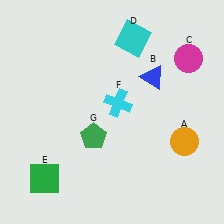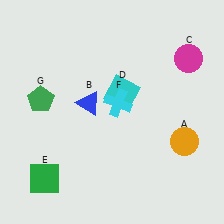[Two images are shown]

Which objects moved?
The objects that moved are: the blue triangle (B), the cyan square (D), the green pentagon (G).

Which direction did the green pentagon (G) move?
The green pentagon (G) moved left.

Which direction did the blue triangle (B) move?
The blue triangle (B) moved left.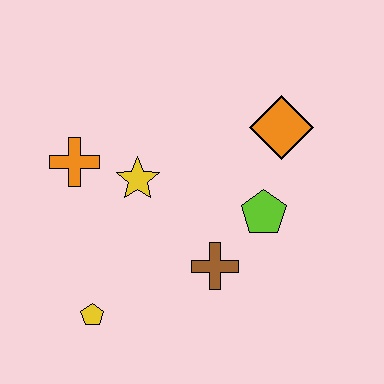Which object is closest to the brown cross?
The lime pentagon is closest to the brown cross.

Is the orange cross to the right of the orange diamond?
No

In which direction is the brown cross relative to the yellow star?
The brown cross is below the yellow star.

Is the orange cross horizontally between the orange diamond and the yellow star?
No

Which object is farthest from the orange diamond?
The yellow pentagon is farthest from the orange diamond.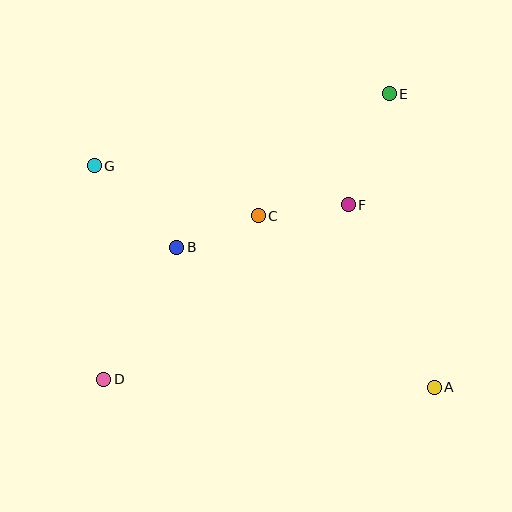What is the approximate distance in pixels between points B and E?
The distance between B and E is approximately 262 pixels.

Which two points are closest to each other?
Points B and C are closest to each other.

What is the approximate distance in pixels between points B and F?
The distance between B and F is approximately 176 pixels.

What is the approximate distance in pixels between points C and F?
The distance between C and F is approximately 91 pixels.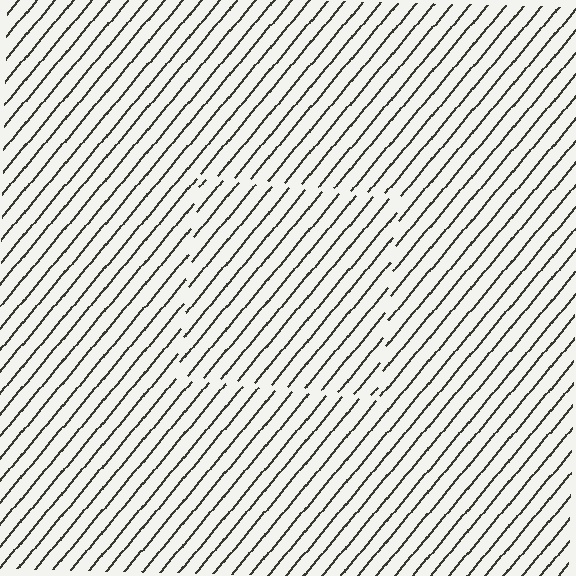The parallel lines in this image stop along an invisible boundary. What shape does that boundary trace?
An illusory square. The interior of the shape contains the same grating, shifted by half a period — the contour is defined by the phase discontinuity where line-ends from the inner and outer gratings abut.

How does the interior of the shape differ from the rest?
The interior of the shape contains the same grating, shifted by half a period — the contour is defined by the phase discontinuity where line-ends from the inner and outer gratings abut.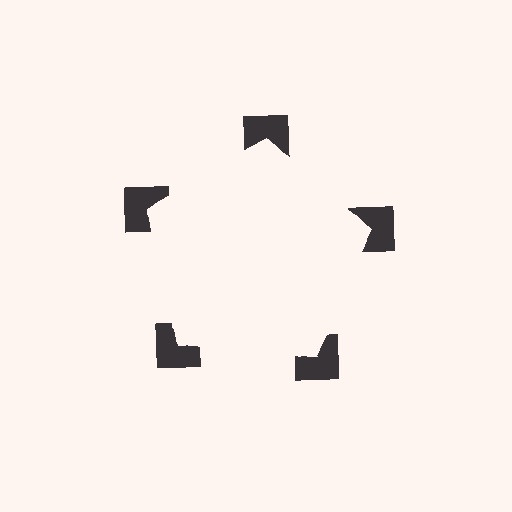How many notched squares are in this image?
There are 5 — one at each vertex of the illusory pentagon.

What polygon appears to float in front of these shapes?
An illusory pentagon — its edges are inferred from the aligned wedge cuts in the notched squares, not physically drawn.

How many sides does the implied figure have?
5 sides.